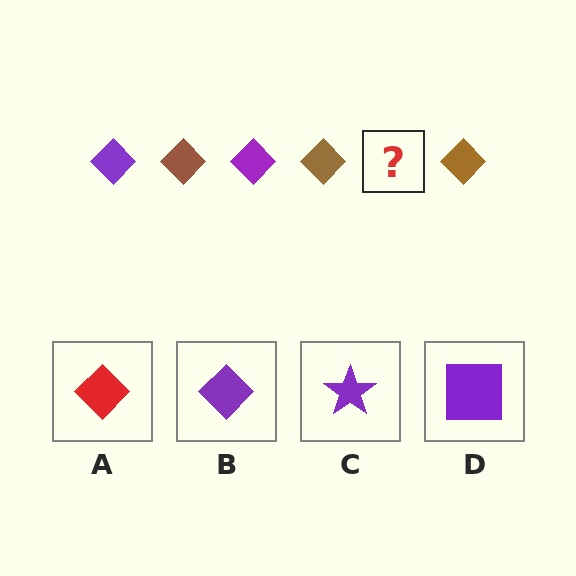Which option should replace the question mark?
Option B.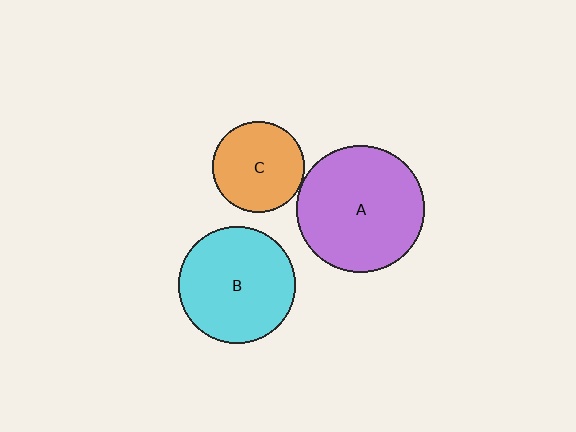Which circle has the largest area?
Circle A (purple).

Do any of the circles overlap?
No, none of the circles overlap.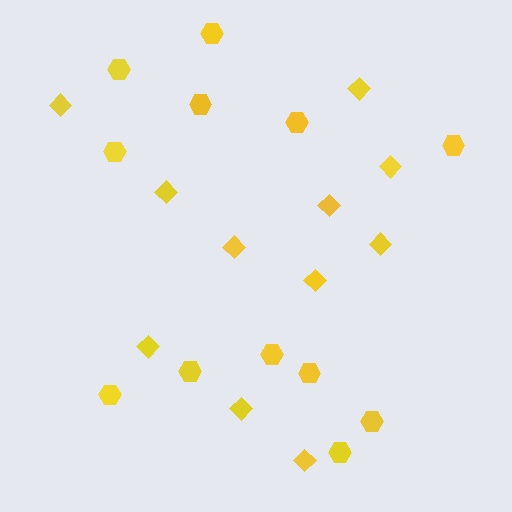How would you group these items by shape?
There are 2 groups: one group of diamonds (11) and one group of hexagons (12).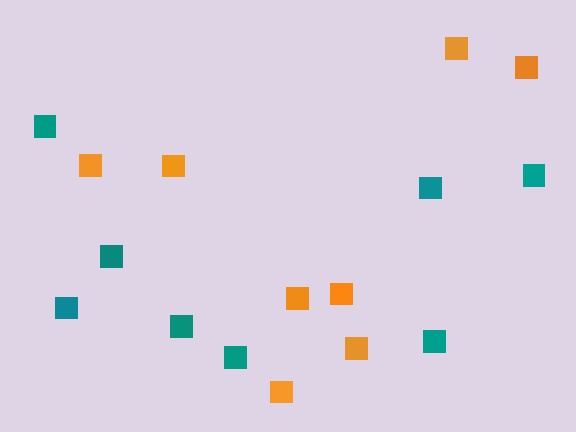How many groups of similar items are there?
There are 2 groups: one group of teal squares (8) and one group of orange squares (8).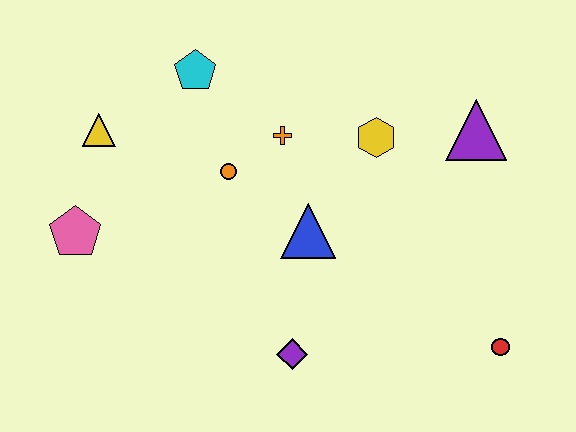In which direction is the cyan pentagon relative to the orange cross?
The cyan pentagon is to the left of the orange cross.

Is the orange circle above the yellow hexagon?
No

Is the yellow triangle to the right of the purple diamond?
No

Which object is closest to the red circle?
The purple diamond is closest to the red circle.